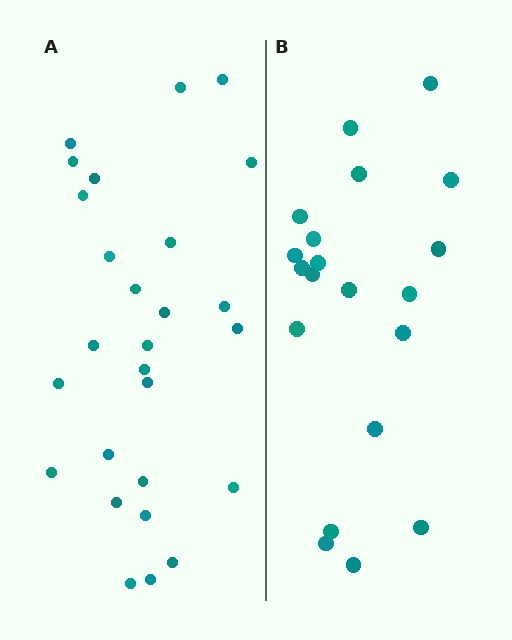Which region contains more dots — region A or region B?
Region A (the left region) has more dots.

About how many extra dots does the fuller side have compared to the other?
Region A has roughly 8 or so more dots than region B.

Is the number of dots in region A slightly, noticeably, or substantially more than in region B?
Region A has noticeably more, but not dramatically so. The ratio is roughly 1.4 to 1.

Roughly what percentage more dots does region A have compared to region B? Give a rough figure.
About 35% more.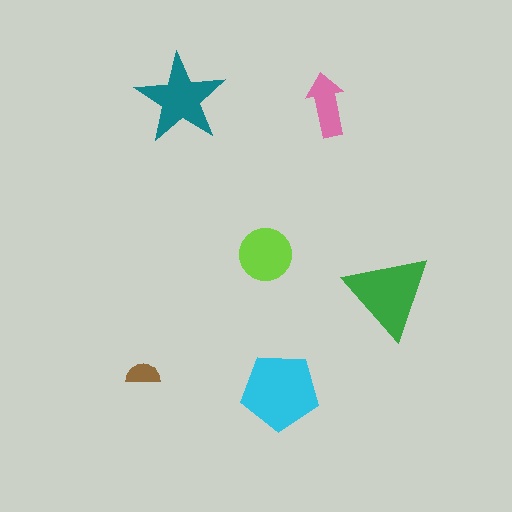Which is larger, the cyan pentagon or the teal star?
The cyan pentagon.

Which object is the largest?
The cyan pentagon.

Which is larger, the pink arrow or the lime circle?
The lime circle.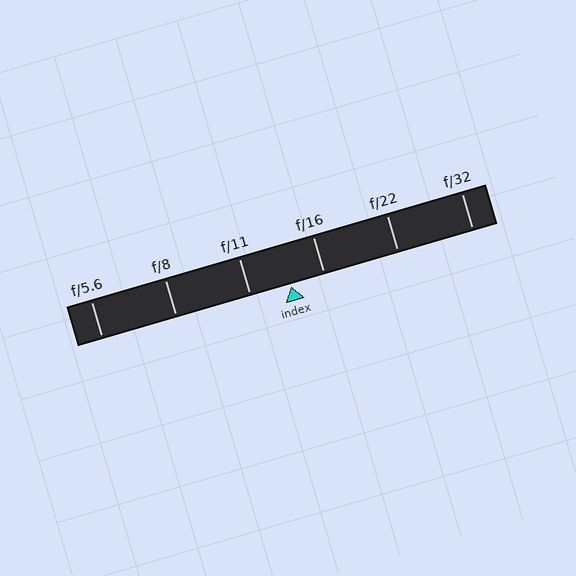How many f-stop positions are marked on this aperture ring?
There are 6 f-stop positions marked.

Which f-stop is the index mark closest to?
The index mark is closest to f/16.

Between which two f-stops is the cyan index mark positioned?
The index mark is between f/11 and f/16.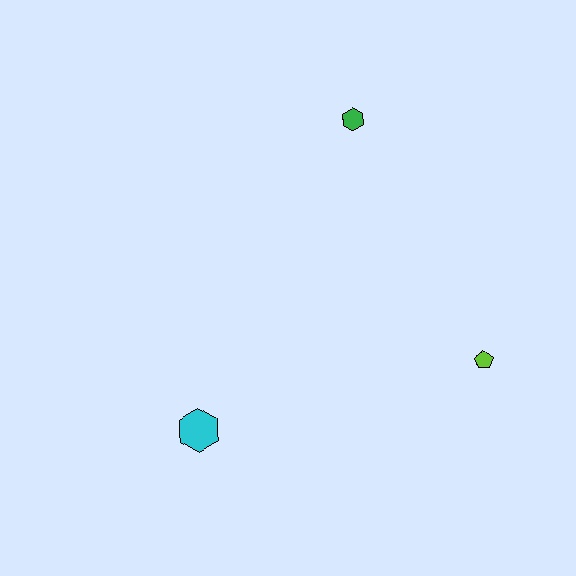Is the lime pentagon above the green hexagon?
No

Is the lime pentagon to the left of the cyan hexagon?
No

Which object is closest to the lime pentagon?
The green hexagon is closest to the lime pentagon.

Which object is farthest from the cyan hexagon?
The green hexagon is farthest from the cyan hexagon.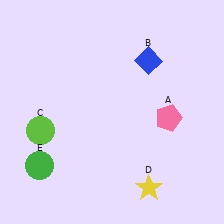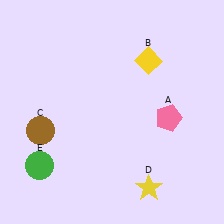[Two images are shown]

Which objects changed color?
B changed from blue to yellow. C changed from lime to brown.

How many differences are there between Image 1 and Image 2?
There are 2 differences between the two images.